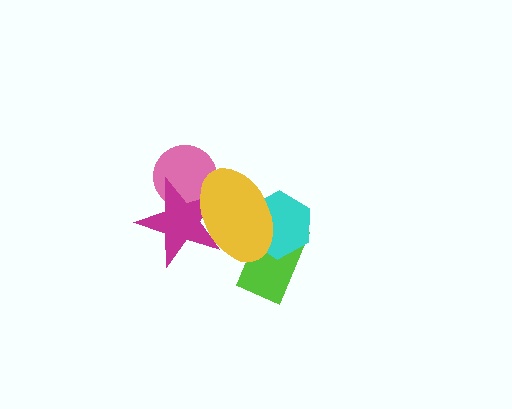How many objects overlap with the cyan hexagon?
2 objects overlap with the cyan hexagon.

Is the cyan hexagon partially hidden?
Yes, it is partially covered by another shape.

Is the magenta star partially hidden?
Yes, it is partially covered by another shape.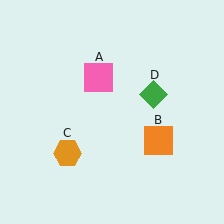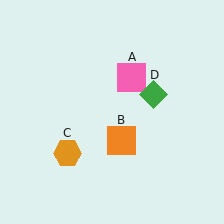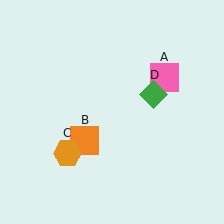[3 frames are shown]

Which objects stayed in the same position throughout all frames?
Orange hexagon (object C) and green diamond (object D) remained stationary.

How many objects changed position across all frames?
2 objects changed position: pink square (object A), orange square (object B).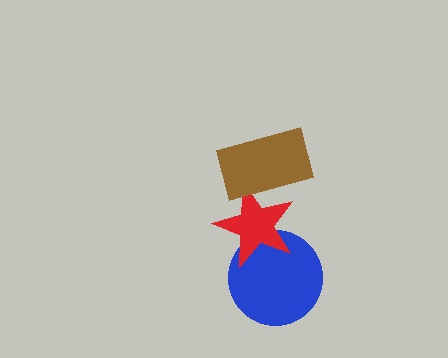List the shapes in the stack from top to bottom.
From top to bottom: the brown rectangle, the red star, the blue circle.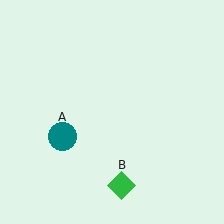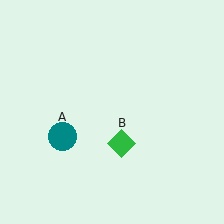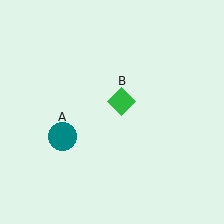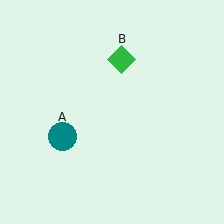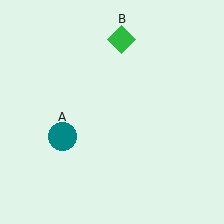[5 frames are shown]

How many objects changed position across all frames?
1 object changed position: green diamond (object B).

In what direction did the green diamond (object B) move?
The green diamond (object B) moved up.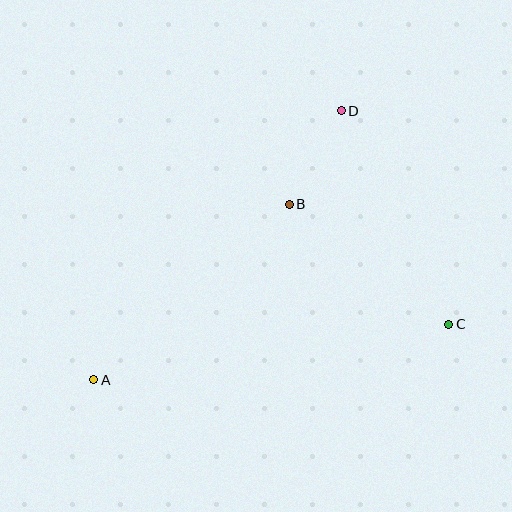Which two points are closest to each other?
Points B and D are closest to each other.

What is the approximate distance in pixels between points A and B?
The distance between A and B is approximately 263 pixels.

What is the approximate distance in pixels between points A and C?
The distance between A and C is approximately 360 pixels.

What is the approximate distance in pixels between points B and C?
The distance between B and C is approximately 200 pixels.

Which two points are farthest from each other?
Points A and D are farthest from each other.